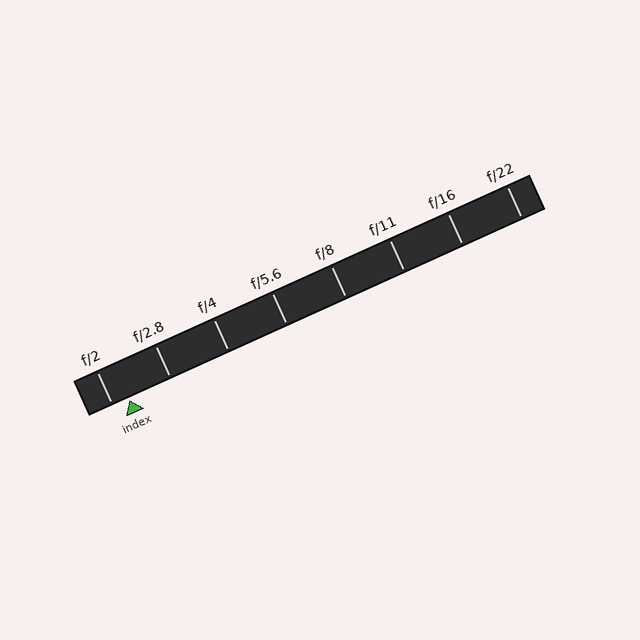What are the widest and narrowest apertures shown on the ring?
The widest aperture shown is f/2 and the narrowest is f/22.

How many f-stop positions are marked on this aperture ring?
There are 8 f-stop positions marked.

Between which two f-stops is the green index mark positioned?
The index mark is between f/2 and f/2.8.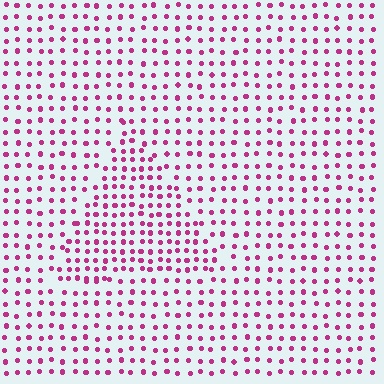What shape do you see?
I see a triangle.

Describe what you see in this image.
The image contains small magenta elements arranged at two different densities. A triangle-shaped region is visible where the elements are more densely packed than the surrounding area.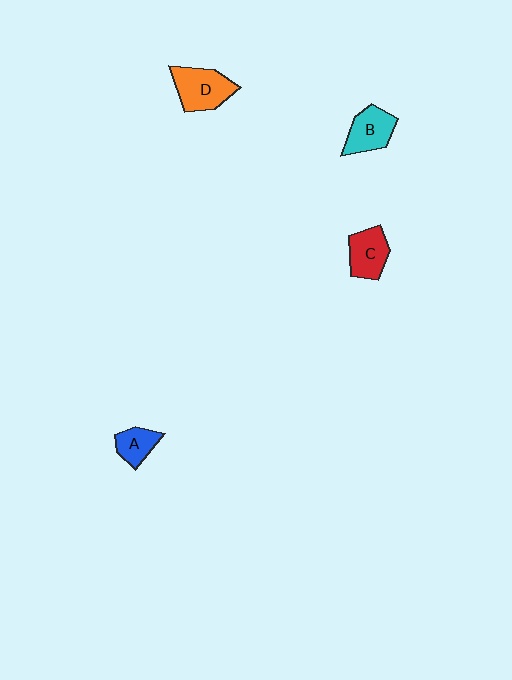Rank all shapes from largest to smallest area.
From largest to smallest: D (orange), B (cyan), C (red), A (blue).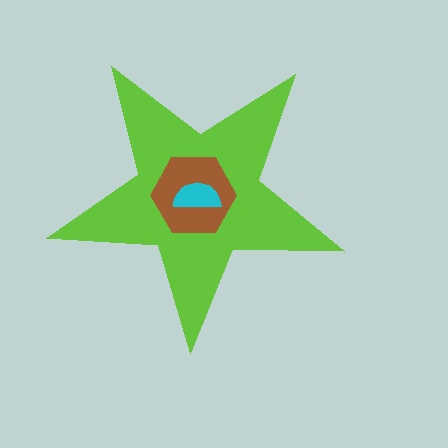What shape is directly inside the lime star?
The brown hexagon.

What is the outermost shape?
The lime star.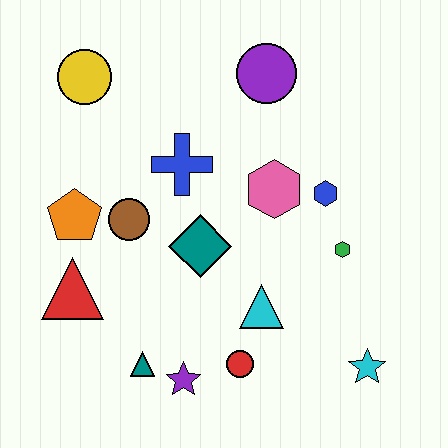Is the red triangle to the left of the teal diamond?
Yes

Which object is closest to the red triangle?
The orange pentagon is closest to the red triangle.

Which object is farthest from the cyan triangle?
The yellow circle is farthest from the cyan triangle.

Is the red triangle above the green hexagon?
No